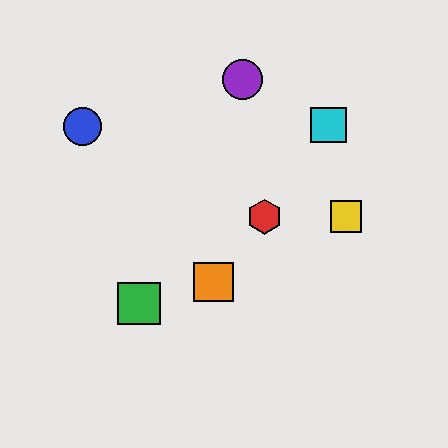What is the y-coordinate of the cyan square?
The cyan square is at y≈125.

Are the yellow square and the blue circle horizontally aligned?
No, the yellow square is at y≈217 and the blue circle is at y≈126.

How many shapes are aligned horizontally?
2 shapes (the red hexagon, the yellow square) are aligned horizontally.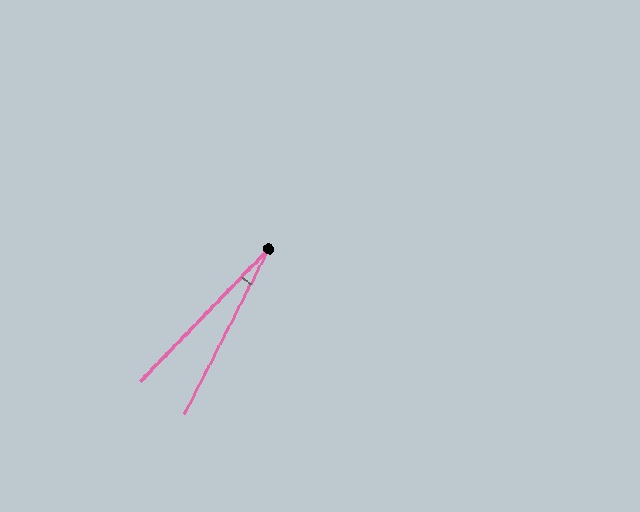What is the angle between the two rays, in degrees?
Approximately 17 degrees.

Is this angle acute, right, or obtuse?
It is acute.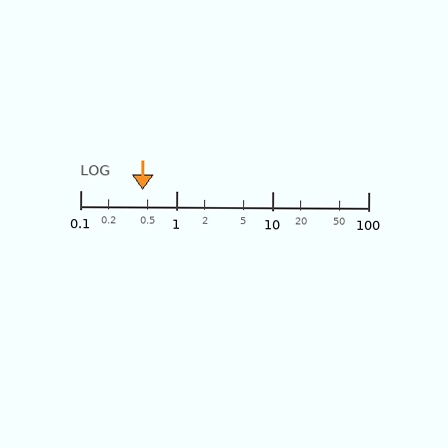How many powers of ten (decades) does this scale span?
The scale spans 3 decades, from 0.1 to 100.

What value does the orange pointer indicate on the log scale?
The pointer indicates approximately 0.45.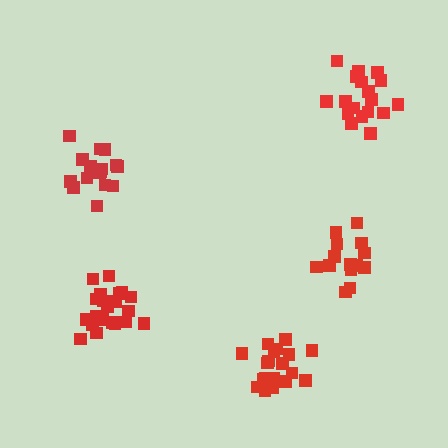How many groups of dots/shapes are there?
There are 5 groups.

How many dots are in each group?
Group 1: 18 dots, Group 2: 17 dots, Group 3: 15 dots, Group 4: 19 dots, Group 5: 21 dots (90 total).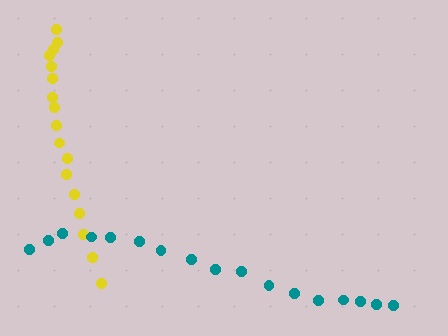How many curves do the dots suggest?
There are 2 distinct paths.